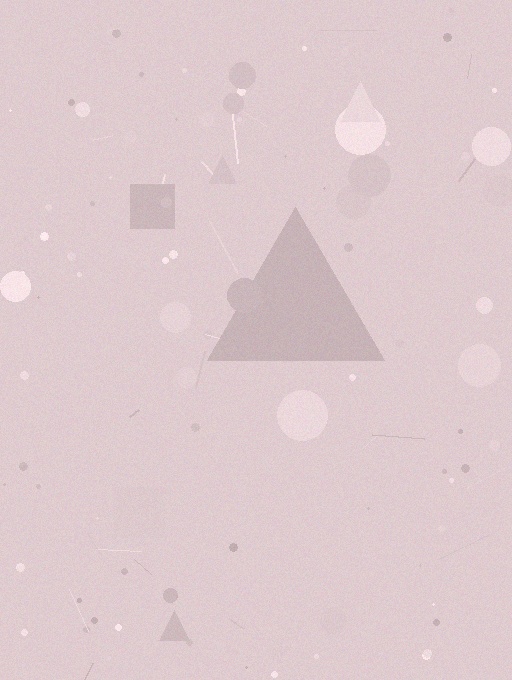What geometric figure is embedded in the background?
A triangle is embedded in the background.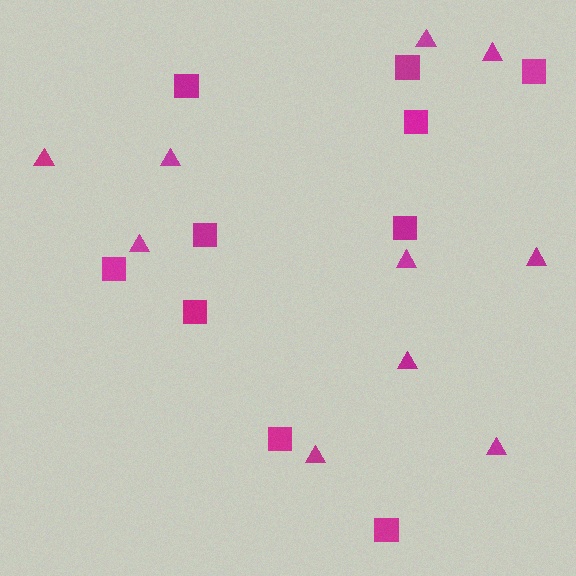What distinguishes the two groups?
There are 2 groups: one group of triangles (10) and one group of squares (10).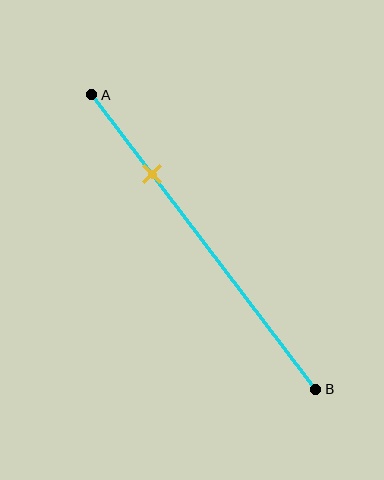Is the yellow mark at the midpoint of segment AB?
No, the mark is at about 25% from A, not at the 50% midpoint.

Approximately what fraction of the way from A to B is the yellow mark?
The yellow mark is approximately 25% of the way from A to B.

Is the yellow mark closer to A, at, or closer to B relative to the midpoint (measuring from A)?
The yellow mark is closer to point A than the midpoint of segment AB.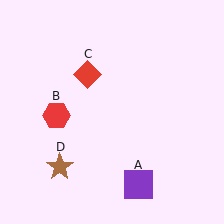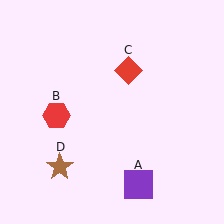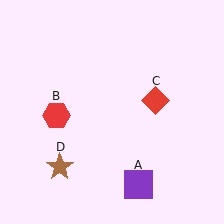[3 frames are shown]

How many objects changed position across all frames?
1 object changed position: red diamond (object C).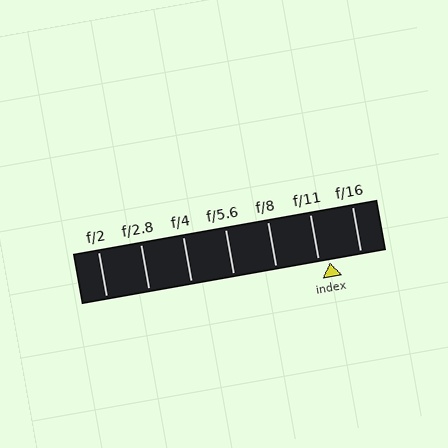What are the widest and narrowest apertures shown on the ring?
The widest aperture shown is f/2 and the narrowest is f/16.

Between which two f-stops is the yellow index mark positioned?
The index mark is between f/11 and f/16.